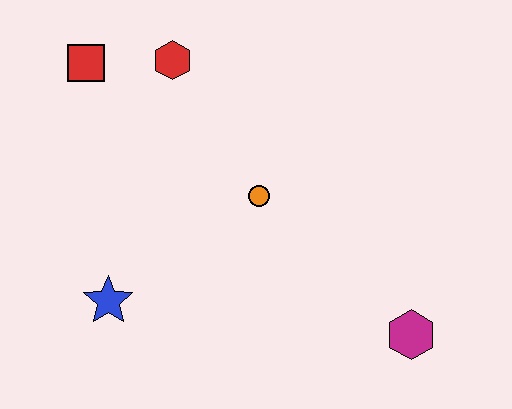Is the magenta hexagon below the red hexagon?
Yes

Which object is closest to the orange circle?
The red hexagon is closest to the orange circle.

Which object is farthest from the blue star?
The magenta hexagon is farthest from the blue star.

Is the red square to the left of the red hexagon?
Yes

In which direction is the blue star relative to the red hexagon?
The blue star is below the red hexagon.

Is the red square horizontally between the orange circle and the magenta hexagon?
No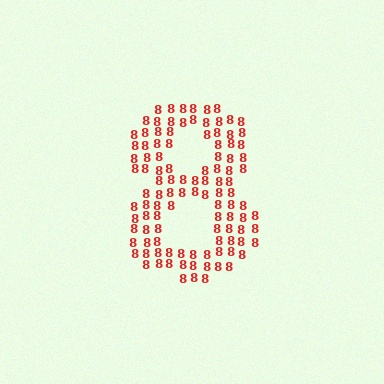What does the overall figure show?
The overall figure shows the digit 8.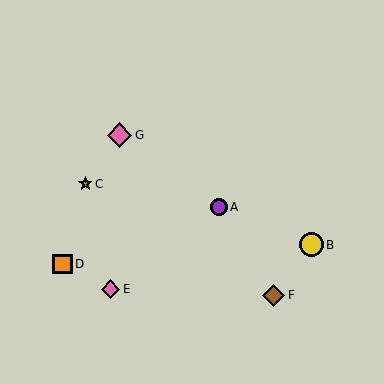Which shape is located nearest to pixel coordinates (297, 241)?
The yellow circle (labeled B) at (312, 245) is nearest to that location.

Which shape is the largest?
The pink diamond (labeled G) is the largest.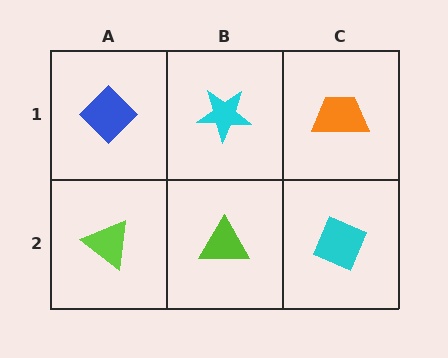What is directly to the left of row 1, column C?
A cyan star.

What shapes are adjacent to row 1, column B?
A lime triangle (row 2, column B), a blue diamond (row 1, column A), an orange trapezoid (row 1, column C).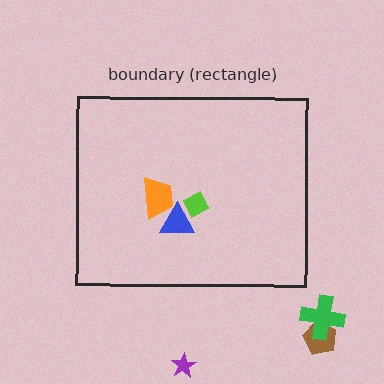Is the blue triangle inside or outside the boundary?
Inside.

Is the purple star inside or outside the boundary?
Outside.